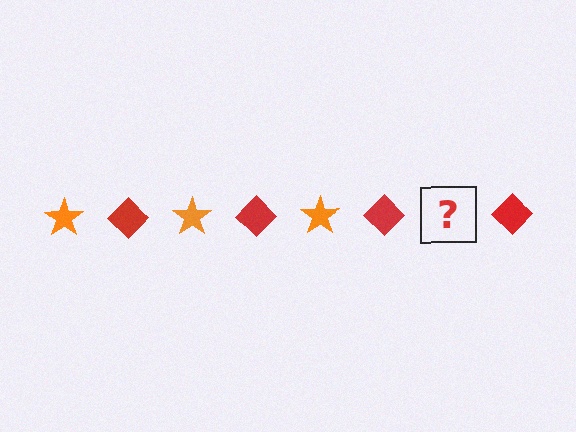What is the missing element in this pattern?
The missing element is an orange star.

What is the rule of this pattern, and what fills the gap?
The rule is that the pattern alternates between orange star and red diamond. The gap should be filled with an orange star.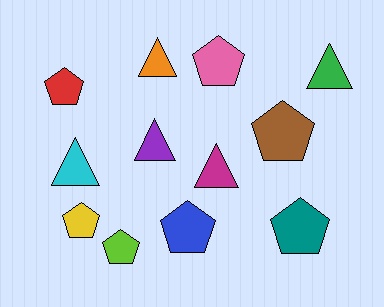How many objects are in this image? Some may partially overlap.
There are 12 objects.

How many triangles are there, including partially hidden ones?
There are 5 triangles.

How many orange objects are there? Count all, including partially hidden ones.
There is 1 orange object.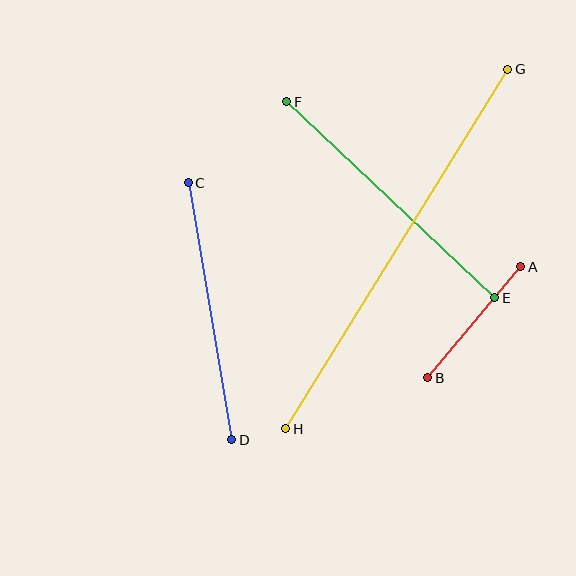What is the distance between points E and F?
The distance is approximately 286 pixels.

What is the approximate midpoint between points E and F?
The midpoint is at approximately (391, 200) pixels.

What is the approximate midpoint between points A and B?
The midpoint is at approximately (474, 322) pixels.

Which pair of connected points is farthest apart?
Points G and H are farthest apart.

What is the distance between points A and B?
The distance is approximately 145 pixels.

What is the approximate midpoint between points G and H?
The midpoint is at approximately (397, 249) pixels.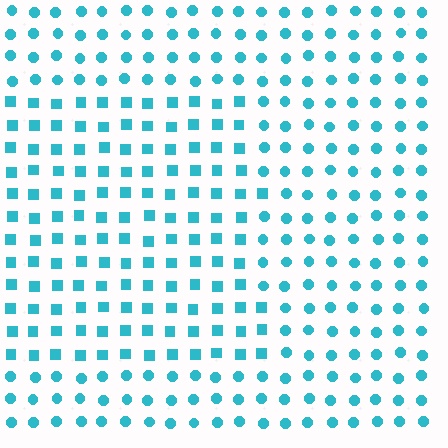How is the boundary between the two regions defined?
The boundary is defined by a change in element shape: squares inside vs. circles outside. All elements share the same color and spacing.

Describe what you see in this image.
The image is filled with small cyan elements arranged in a uniform grid. A rectangle-shaped region contains squares, while the surrounding area contains circles. The boundary is defined purely by the change in element shape.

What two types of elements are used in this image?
The image uses squares inside the rectangle region and circles outside it.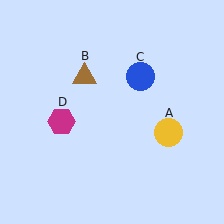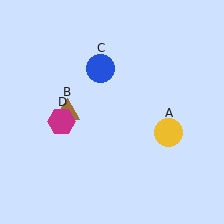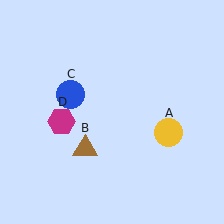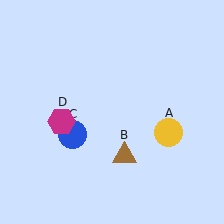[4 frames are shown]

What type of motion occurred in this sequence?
The brown triangle (object B), blue circle (object C) rotated counterclockwise around the center of the scene.